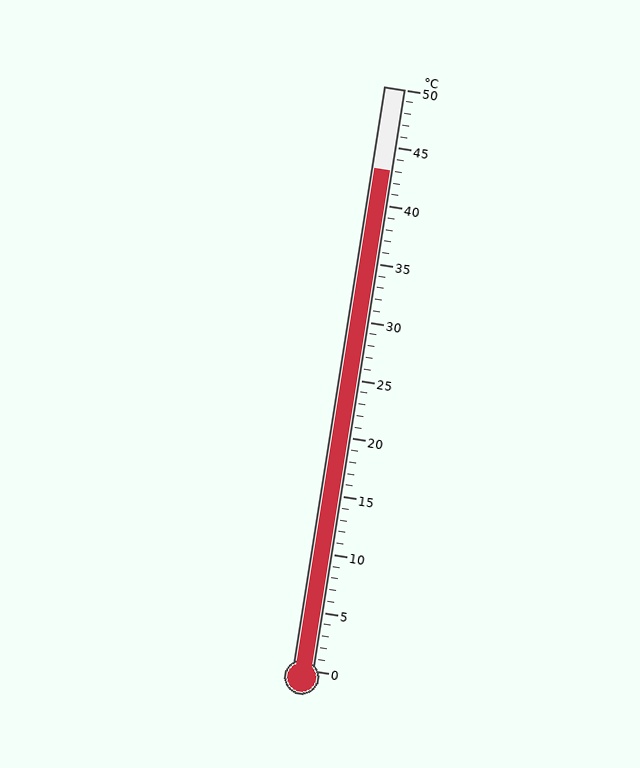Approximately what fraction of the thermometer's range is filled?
The thermometer is filled to approximately 85% of its range.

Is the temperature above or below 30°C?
The temperature is above 30°C.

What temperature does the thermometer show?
The thermometer shows approximately 43°C.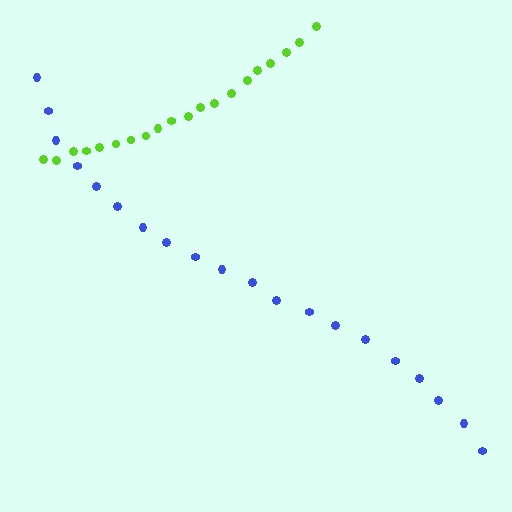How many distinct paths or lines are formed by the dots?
There are 2 distinct paths.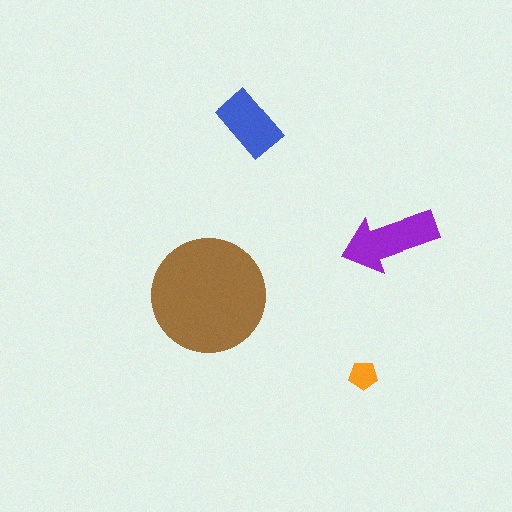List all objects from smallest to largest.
The orange pentagon, the blue rectangle, the purple arrow, the brown circle.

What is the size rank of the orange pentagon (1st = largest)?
4th.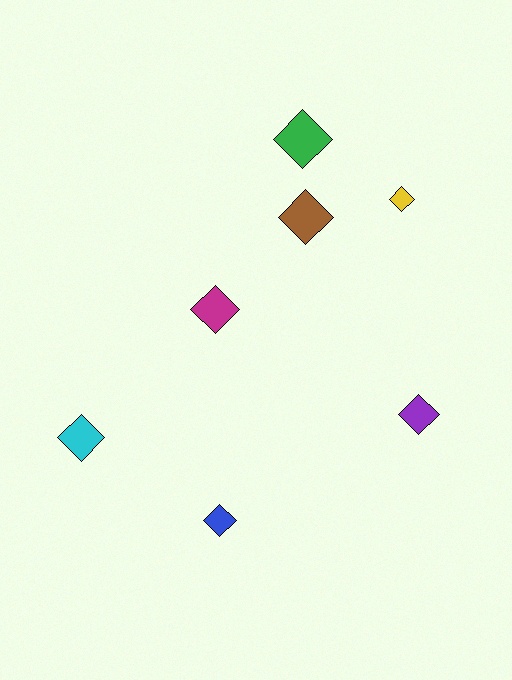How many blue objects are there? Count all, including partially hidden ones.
There is 1 blue object.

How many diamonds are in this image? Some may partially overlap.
There are 7 diamonds.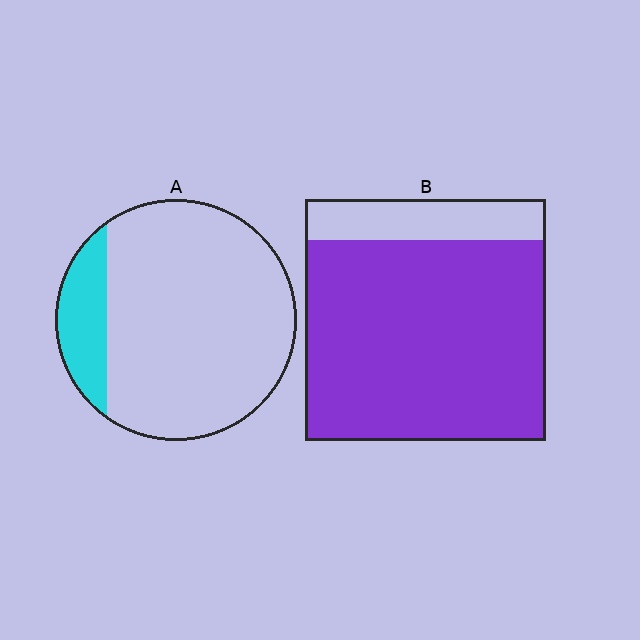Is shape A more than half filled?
No.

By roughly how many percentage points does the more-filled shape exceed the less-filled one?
By roughly 65 percentage points (B over A).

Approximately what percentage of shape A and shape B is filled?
A is approximately 15% and B is approximately 85%.